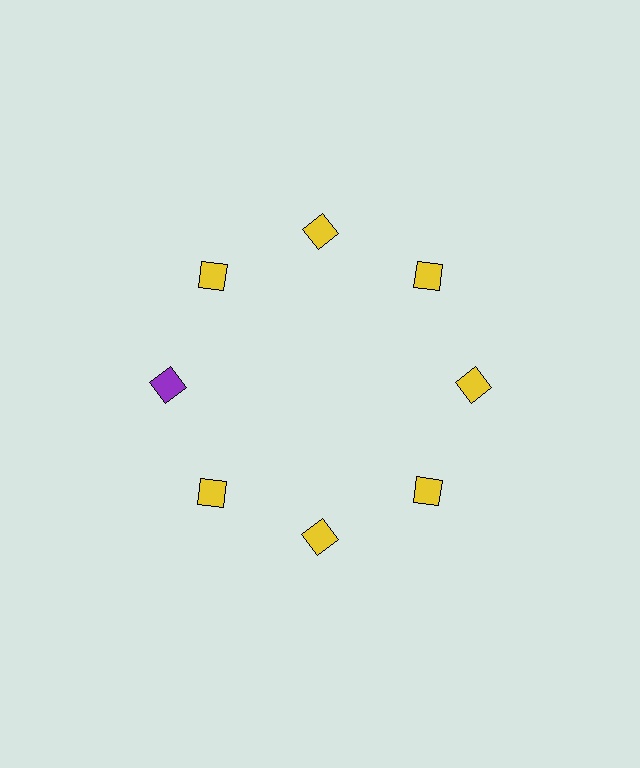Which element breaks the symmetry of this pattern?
The purple diamond at roughly the 9 o'clock position breaks the symmetry. All other shapes are yellow diamonds.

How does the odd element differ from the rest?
It has a different color: purple instead of yellow.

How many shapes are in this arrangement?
There are 8 shapes arranged in a ring pattern.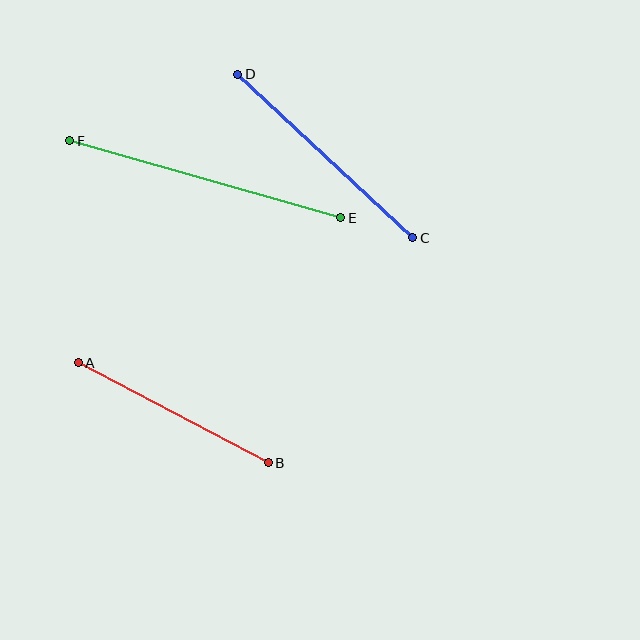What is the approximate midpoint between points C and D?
The midpoint is at approximately (325, 156) pixels.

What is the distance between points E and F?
The distance is approximately 282 pixels.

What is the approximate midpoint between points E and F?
The midpoint is at approximately (205, 179) pixels.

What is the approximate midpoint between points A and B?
The midpoint is at approximately (173, 413) pixels.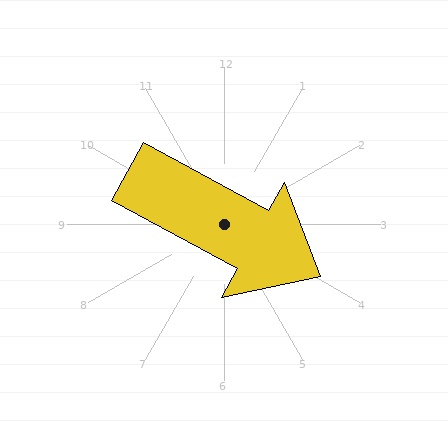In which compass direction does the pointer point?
Southeast.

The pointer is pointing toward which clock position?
Roughly 4 o'clock.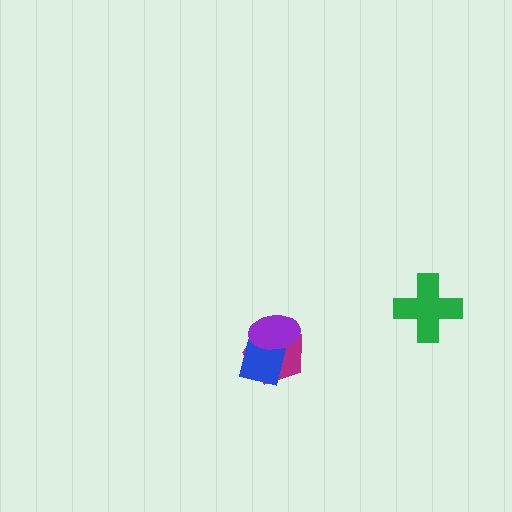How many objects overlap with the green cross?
0 objects overlap with the green cross.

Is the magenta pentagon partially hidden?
Yes, it is partially covered by another shape.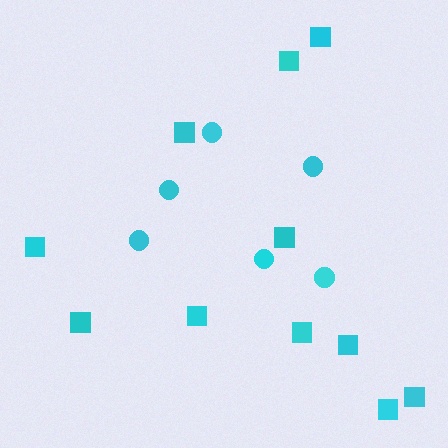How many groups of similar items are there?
There are 2 groups: one group of circles (6) and one group of squares (11).